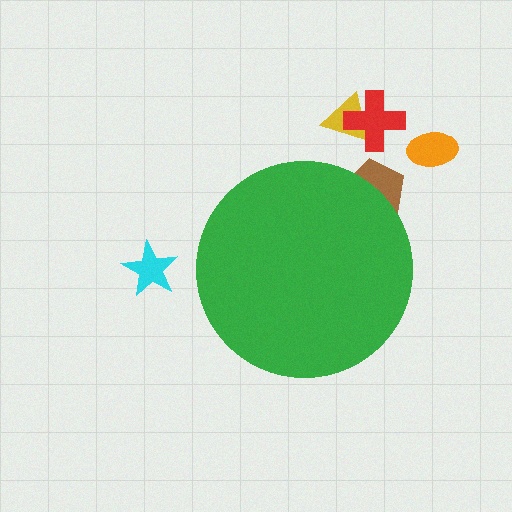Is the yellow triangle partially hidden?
No, the yellow triangle is fully visible.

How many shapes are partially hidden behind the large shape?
1 shape is partially hidden.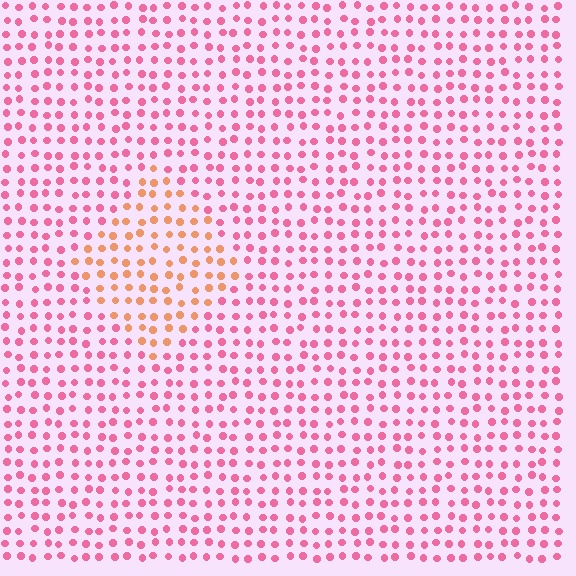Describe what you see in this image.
The image is filled with small pink elements in a uniform arrangement. A diamond-shaped region is visible where the elements are tinted to a slightly different hue, forming a subtle color boundary.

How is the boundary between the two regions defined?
The boundary is defined purely by a slight shift in hue (about 45 degrees). Spacing, size, and orientation are identical on both sides.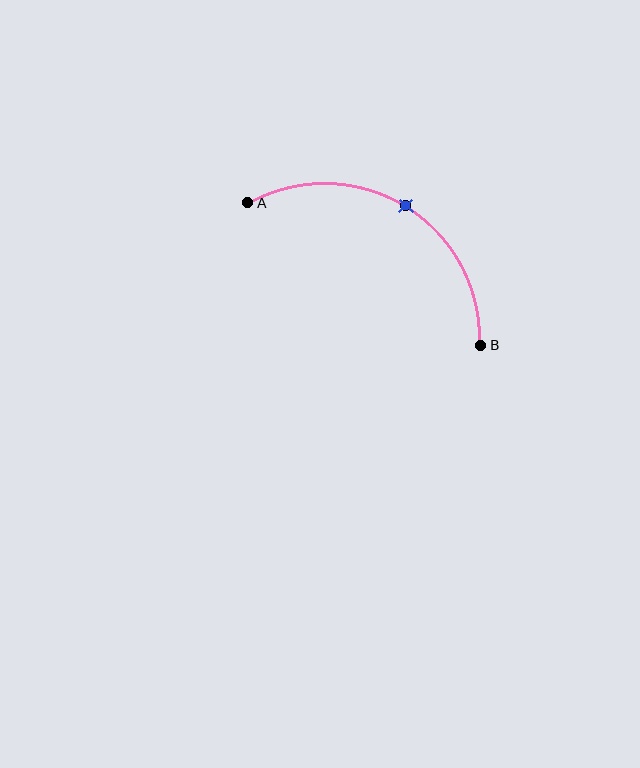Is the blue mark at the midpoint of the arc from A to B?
Yes. The blue mark lies on the arc at equal arc-length from both A and B — it is the arc midpoint.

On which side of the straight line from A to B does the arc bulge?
The arc bulges above the straight line connecting A and B.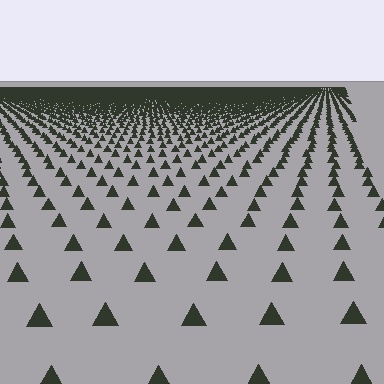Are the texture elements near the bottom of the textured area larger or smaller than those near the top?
Larger. Near the bottom, elements are closer to the viewer and appear at a bigger on-screen size.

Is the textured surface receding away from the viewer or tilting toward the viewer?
The surface is receding away from the viewer. Texture elements get smaller and denser toward the top.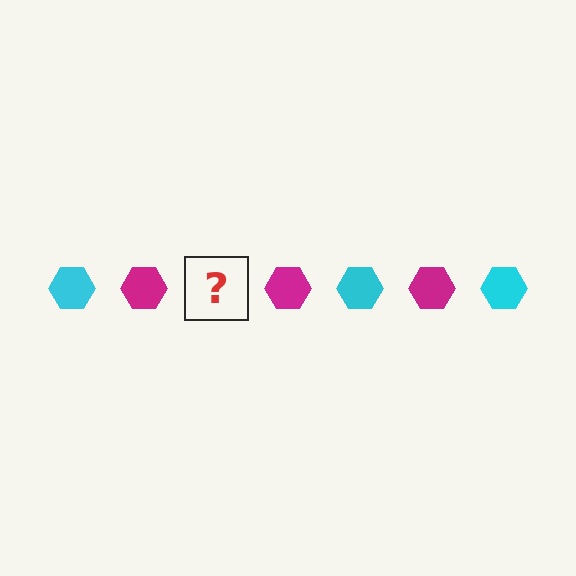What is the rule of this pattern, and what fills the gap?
The rule is that the pattern cycles through cyan, magenta hexagons. The gap should be filled with a cyan hexagon.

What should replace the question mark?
The question mark should be replaced with a cyan hexagon.